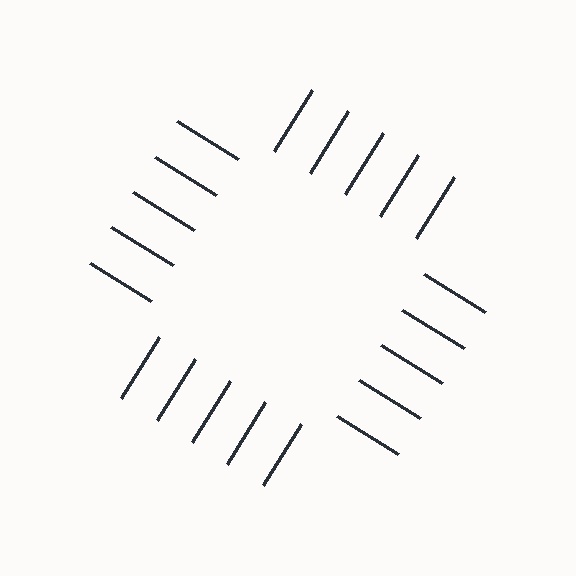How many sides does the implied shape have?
4 sides — the line-ends trace a square.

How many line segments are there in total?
20 — 5 along each of the 4 edges.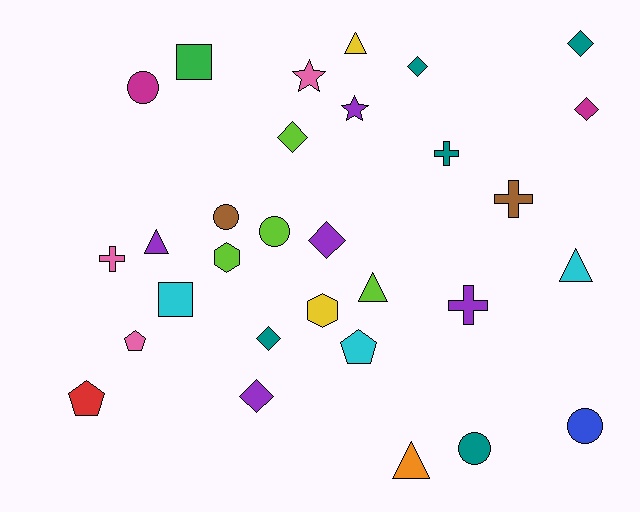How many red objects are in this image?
There is 1 red object.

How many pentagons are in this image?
There are 3 pentagons.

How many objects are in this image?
There are 30 objects.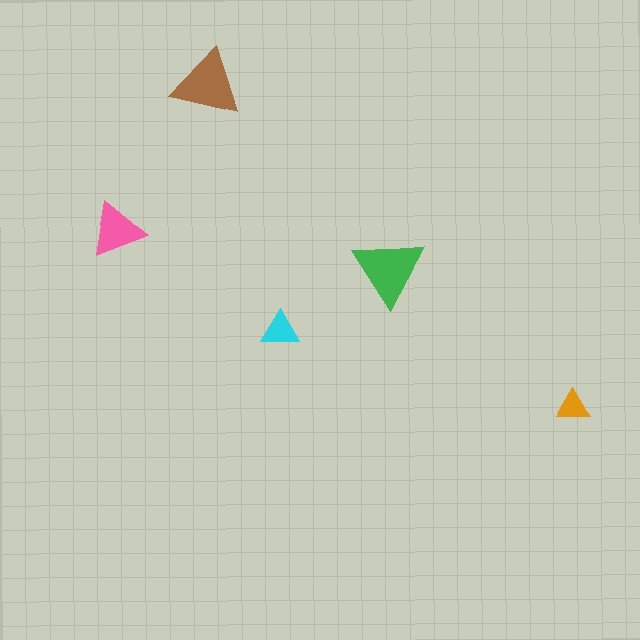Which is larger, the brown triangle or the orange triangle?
The brown one.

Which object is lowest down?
The orange triangle is bottommost.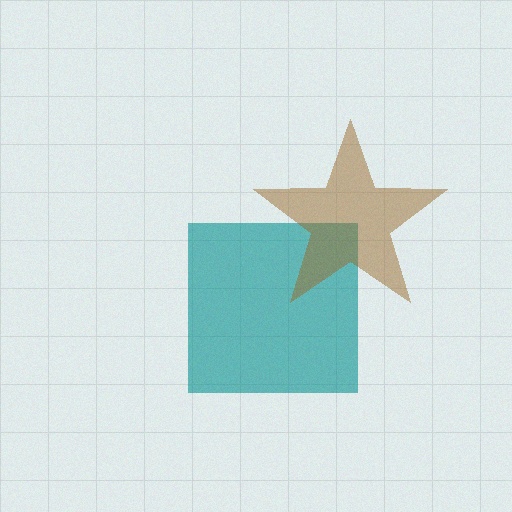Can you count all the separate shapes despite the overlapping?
Yes, there are 2 separate shapes.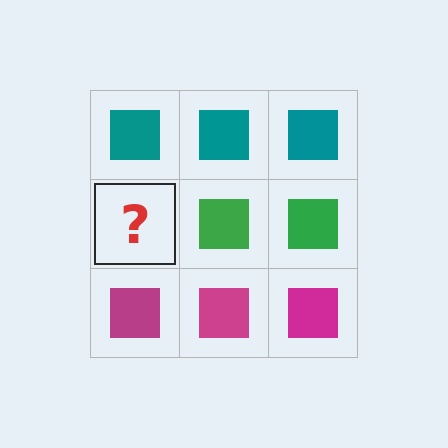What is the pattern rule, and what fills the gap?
The rule is that each row has a consistent color. The gap should be filled with a green square.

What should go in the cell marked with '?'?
The missing cell should contain a green square.